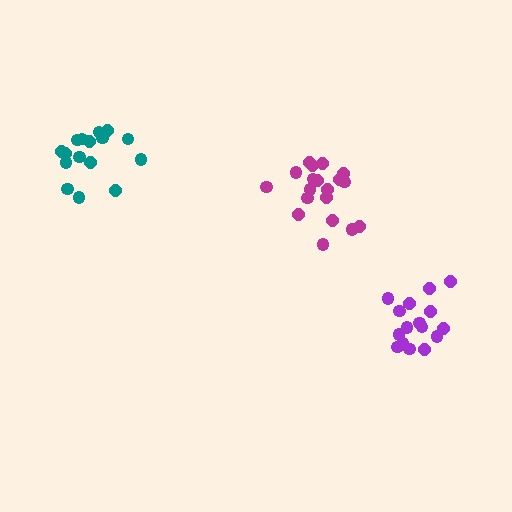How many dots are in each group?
Group 1: 16 dots, Group 2: 16 dots, Group 3: 20 dots (52 total).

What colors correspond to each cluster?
The clusters are colored: purple, teal, magenta.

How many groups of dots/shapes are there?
There are 3 groups.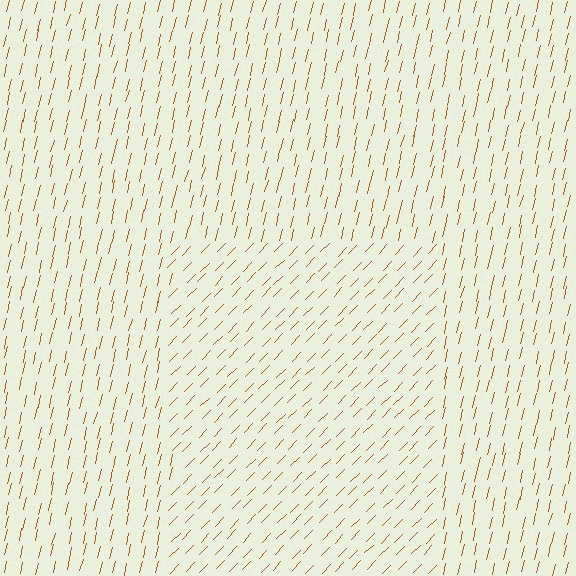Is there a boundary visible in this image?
Yes, there is a texture boundary formed by a change in line orientation.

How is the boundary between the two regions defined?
The boundary is defined purely by a change in line orientation (approximately 31 degrees difference). All lines are the same color and thickness.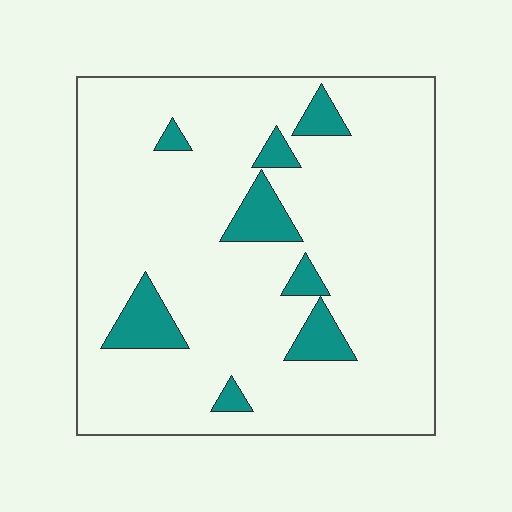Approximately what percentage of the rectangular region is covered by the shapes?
Approximately 10%.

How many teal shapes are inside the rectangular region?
8.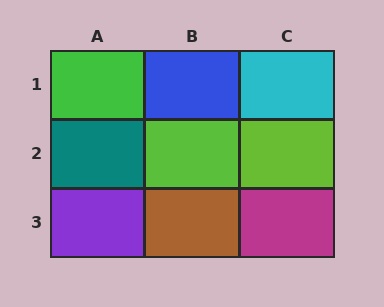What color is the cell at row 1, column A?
Green.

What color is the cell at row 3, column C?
Magenta.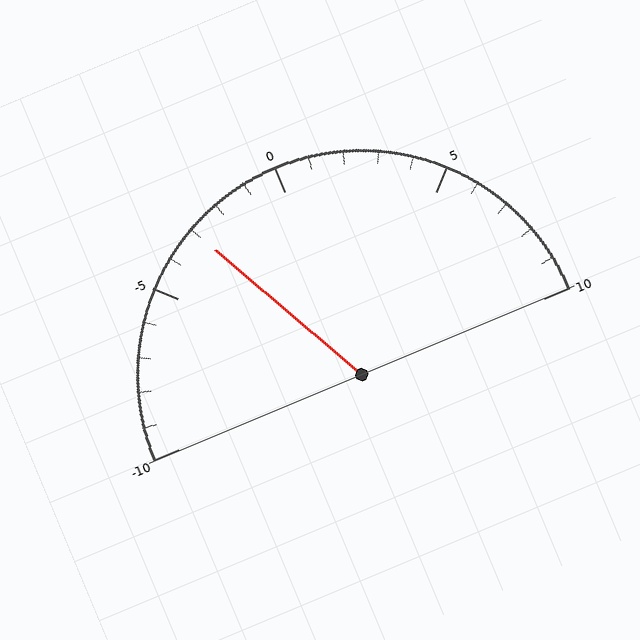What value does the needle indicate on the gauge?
The needle indicates approximately -3.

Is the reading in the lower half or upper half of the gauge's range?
The reading is in the lower half of the range (-10 to 10).